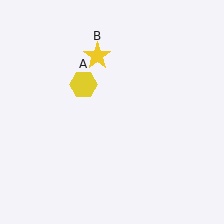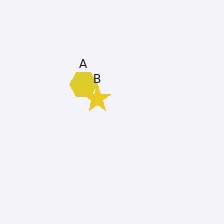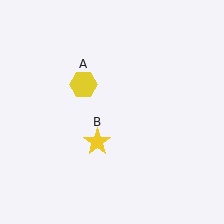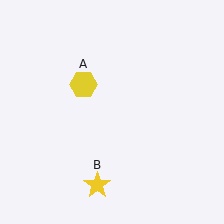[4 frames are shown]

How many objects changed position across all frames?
1 object changed position: yellow star (object B).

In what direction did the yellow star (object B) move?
The yellow star (object B) moved down.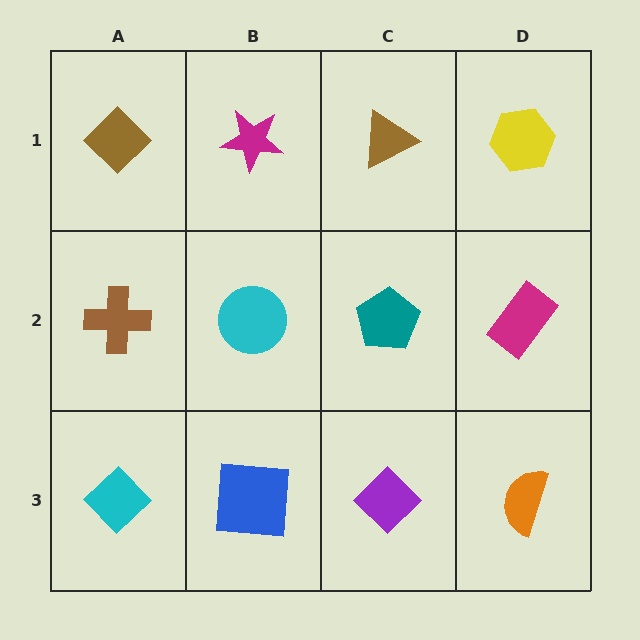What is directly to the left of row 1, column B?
A brown diamond.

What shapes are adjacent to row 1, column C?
A teal pentagon (row 2, column C), a magenta star (row 1, column B), a yellow hexagon (row 1, column D).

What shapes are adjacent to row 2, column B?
A magenta star (row 1, column B), a blue square (row 3, column B), a brown cross (row 2, column A), a teal pentagon (row 2, column C).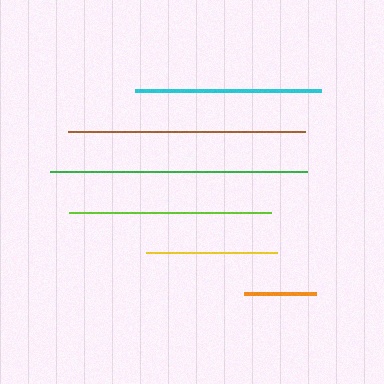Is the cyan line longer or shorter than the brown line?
The brown line is longer than the cyan line.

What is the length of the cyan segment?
The cyan segment is approximately 186 pixels long.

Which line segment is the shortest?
The orange line is the shortest at approximately 73 pixels.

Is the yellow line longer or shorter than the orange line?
The yellow line is longer than the orange line.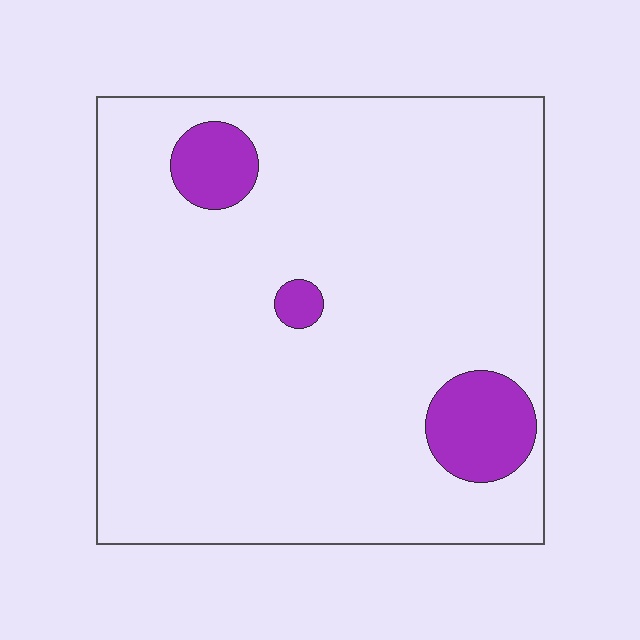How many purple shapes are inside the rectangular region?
3.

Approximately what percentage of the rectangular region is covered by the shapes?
Approximately 10%.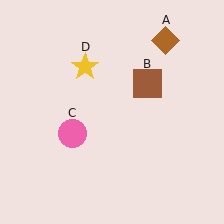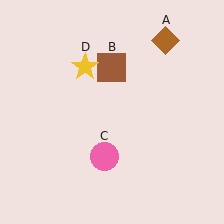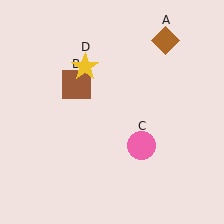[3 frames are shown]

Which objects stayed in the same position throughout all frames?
Brown diamond (object A) and yellow star (object D) remained stationary.